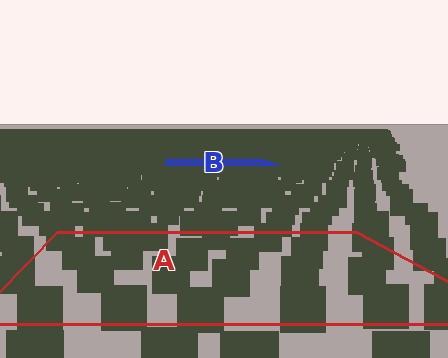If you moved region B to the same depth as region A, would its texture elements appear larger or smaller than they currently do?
They would appear larger. At a closer depth, the same texture elements are projected at a bigger on-screen size.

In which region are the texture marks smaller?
The texture marks are smaller in region B, because it is farther away.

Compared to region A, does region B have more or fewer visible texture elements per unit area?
Region B has more texture elements per unit area — they are packed more densely because it is farther away.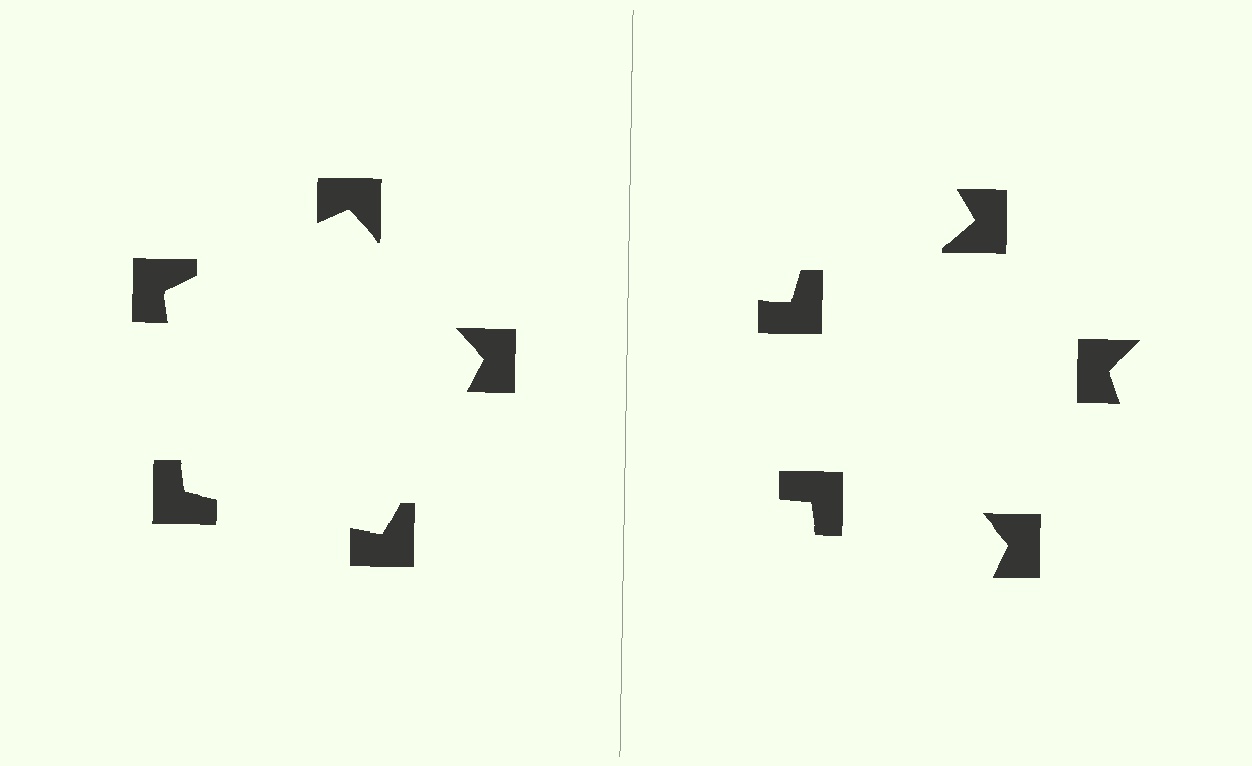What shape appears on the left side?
An illusory pentagon.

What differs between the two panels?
The notched squares are positioned identically on both sides; only the wedge orientations differ. On the left they align to a pentagon; on the right they are misaligned.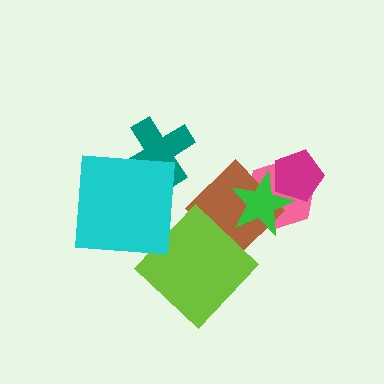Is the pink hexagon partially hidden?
Yes, it is partially covered by another shape.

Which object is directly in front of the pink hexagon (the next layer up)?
The brown diamond is directly in front of the pink hexagon.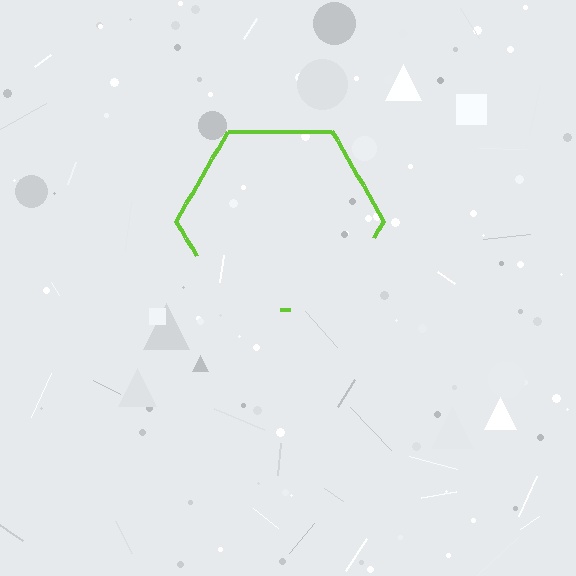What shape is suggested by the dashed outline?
The dashed outline suggests a hexagon.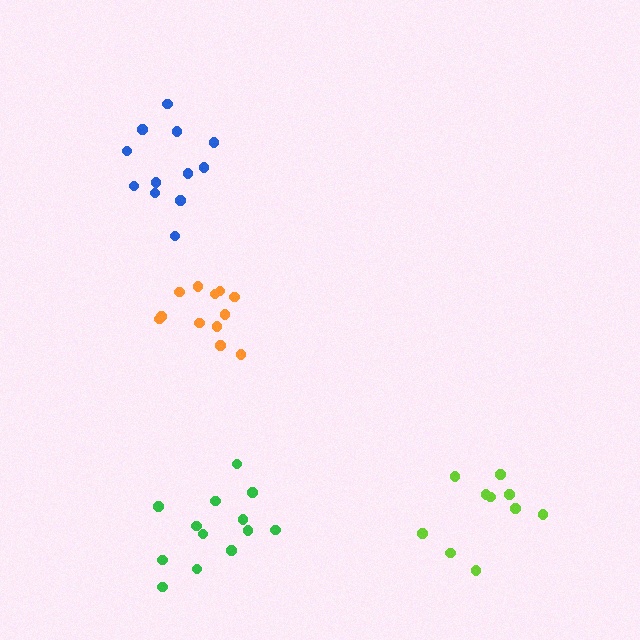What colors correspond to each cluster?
The clusters are colored: orange, lime, green, blue.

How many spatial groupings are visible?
There are 4 spatial groupings.